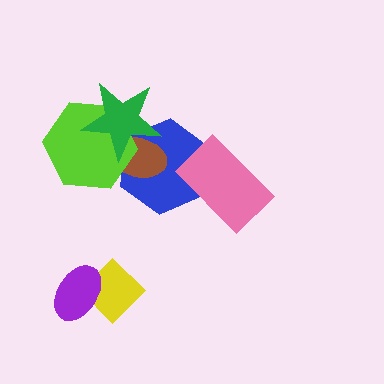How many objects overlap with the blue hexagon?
4 objects overlap with the blue hexagon.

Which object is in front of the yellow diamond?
The purple ellipse is in front of the yellow diamond.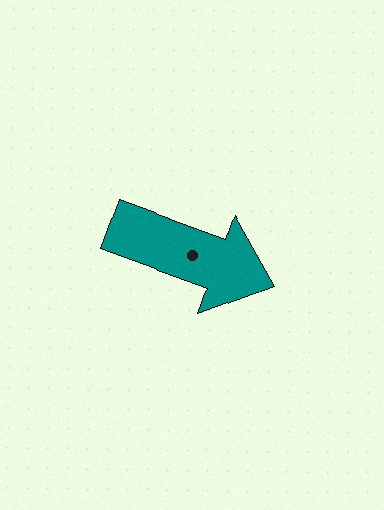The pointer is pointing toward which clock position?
Roughly 4 o'clock.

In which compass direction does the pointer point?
East.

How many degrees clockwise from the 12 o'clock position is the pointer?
Approximately 110 degrees.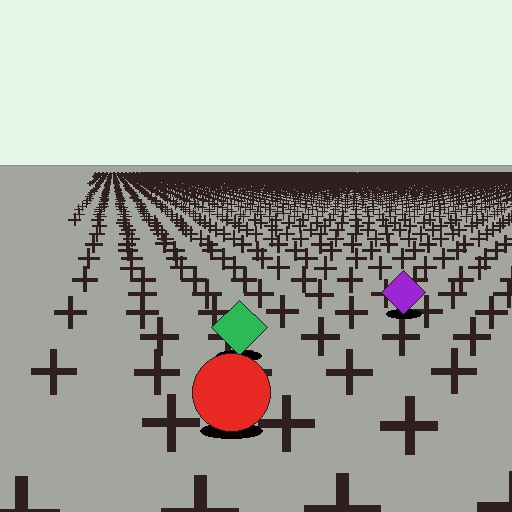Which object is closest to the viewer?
The red circle is closest. The texture marks near it are larger and more spread out.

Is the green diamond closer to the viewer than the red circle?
No. The red circle is closer — you can tell from the texture gradient: the ground texture is coarser near it.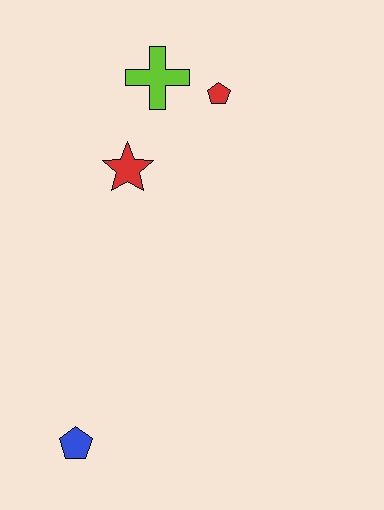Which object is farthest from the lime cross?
The blue pentagon is farthest from the lime cross.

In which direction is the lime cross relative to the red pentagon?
The lime cross is to the left of the red pentagon.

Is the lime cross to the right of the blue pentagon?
Yes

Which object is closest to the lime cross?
The red pentagon is closest to the lime cross.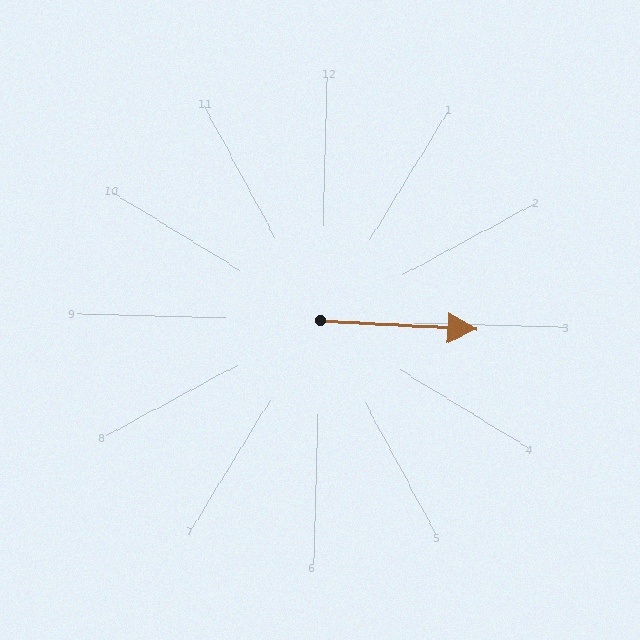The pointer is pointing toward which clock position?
Roughly 3 o'clock.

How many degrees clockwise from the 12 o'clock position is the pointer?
Approximately 92 degrees.